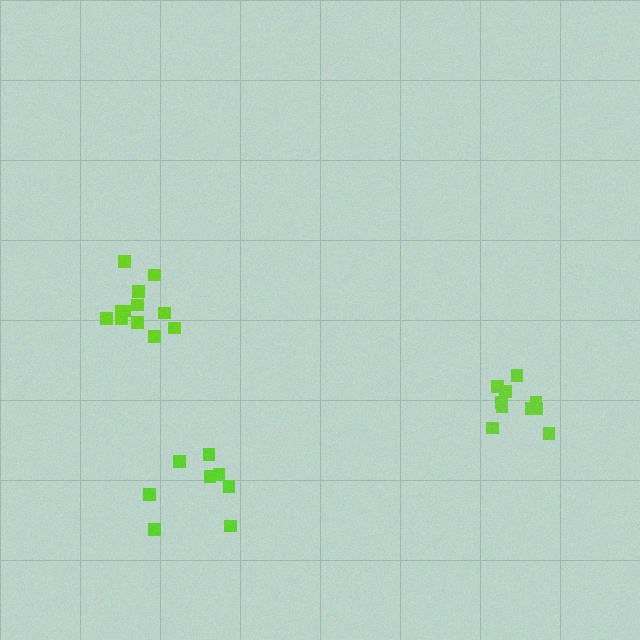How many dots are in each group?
Group 1: 10 dots, Group 2: 12 dots, Group 3: 8 dots (30 total).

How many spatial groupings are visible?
There are 3 spatial groupings.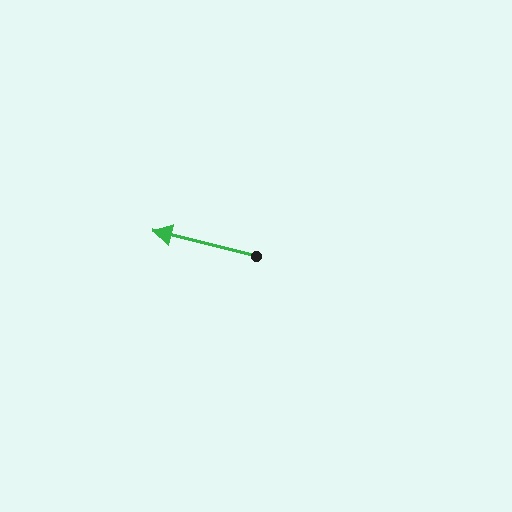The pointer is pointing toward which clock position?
Roughly 9 o'clock.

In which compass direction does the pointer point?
West.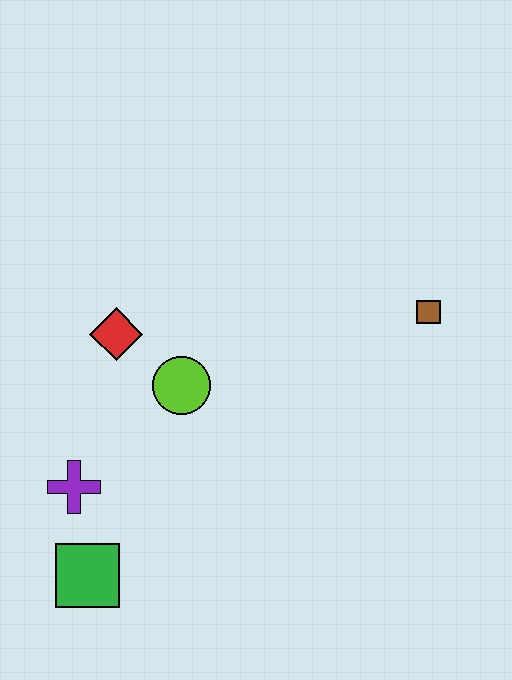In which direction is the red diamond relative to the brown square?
The red diamond is to the left of the brown square.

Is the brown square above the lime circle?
Yes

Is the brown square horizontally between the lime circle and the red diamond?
No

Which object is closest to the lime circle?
The red diamond is closest to the lime circle.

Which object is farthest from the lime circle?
The brown square is farthest from the lime circle.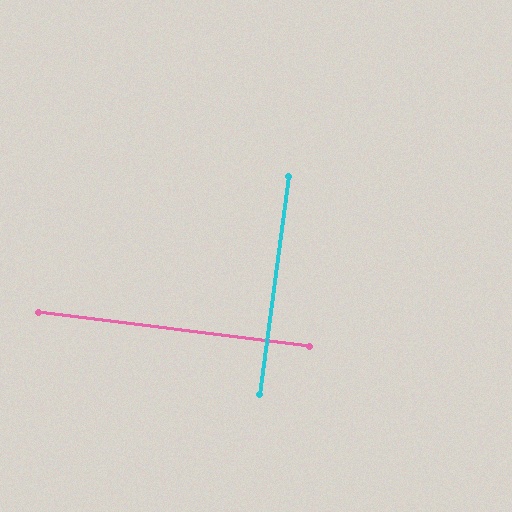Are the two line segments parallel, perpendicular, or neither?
Perpendicular — they meet at approximately 90°.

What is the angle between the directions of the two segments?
Approximately 90 degrees.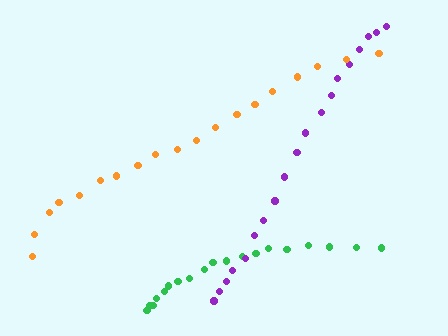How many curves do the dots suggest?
There are 3 distinct paths.